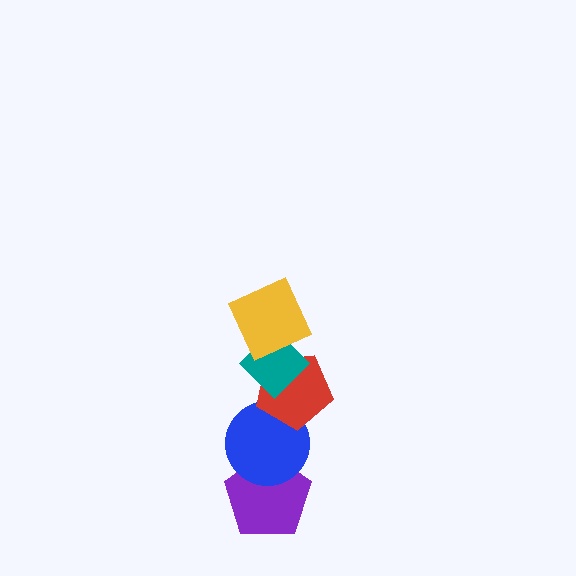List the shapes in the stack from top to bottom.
From top to bottom: the yellow square, the teal diamond, the red pentagon, the blue circle, the purple pentagon.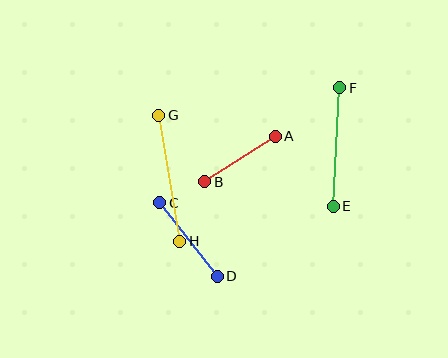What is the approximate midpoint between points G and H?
The midpoint is at approximately (169, 178) pixels.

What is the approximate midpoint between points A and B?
The midpoint is at approximately (240, 159) pixels.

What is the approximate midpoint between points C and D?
The midpoint is at approximately (188, 240) pixels.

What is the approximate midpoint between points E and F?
The midpoint is at approximately (336, 147) pixels.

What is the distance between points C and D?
The distance is approximately 93 pixels.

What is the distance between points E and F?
The distance is approximately 119 pixels.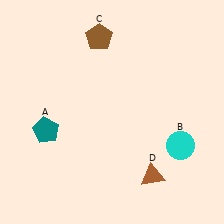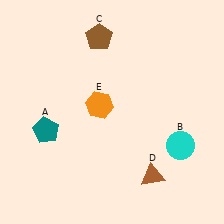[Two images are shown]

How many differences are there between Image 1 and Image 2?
There is 1 difference between the two images.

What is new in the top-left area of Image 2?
An orange hexagon (E) was added in the top-left area of Image 2.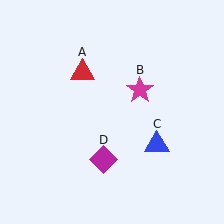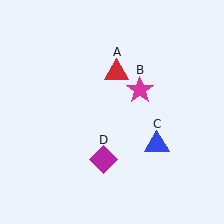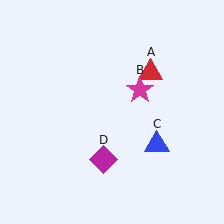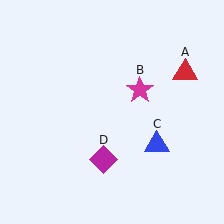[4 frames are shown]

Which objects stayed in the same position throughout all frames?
Magenta star (object B) and blue triangle (object C) and magenta diamond (object D) remained stationary.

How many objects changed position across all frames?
1 object changed position: red triangle (object A).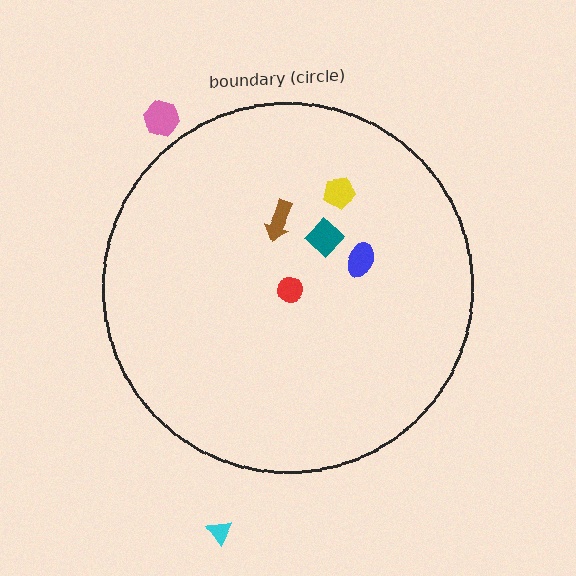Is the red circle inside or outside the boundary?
Inside.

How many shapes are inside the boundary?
5 inside, 2 outside.